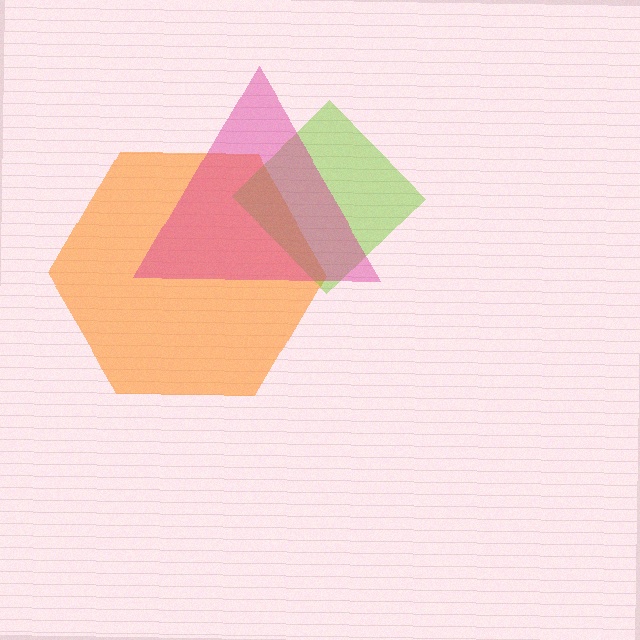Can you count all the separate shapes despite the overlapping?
Yes, there are 3 separate shapes.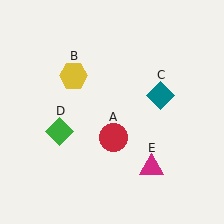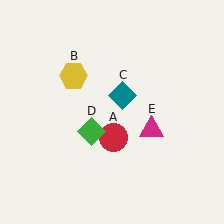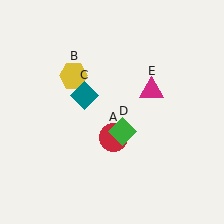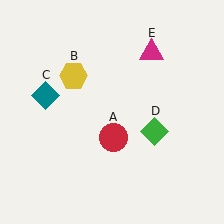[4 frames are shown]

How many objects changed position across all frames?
3 objects changed position: teal diamond (object C), green diamond (object D), magenta triangle (object E).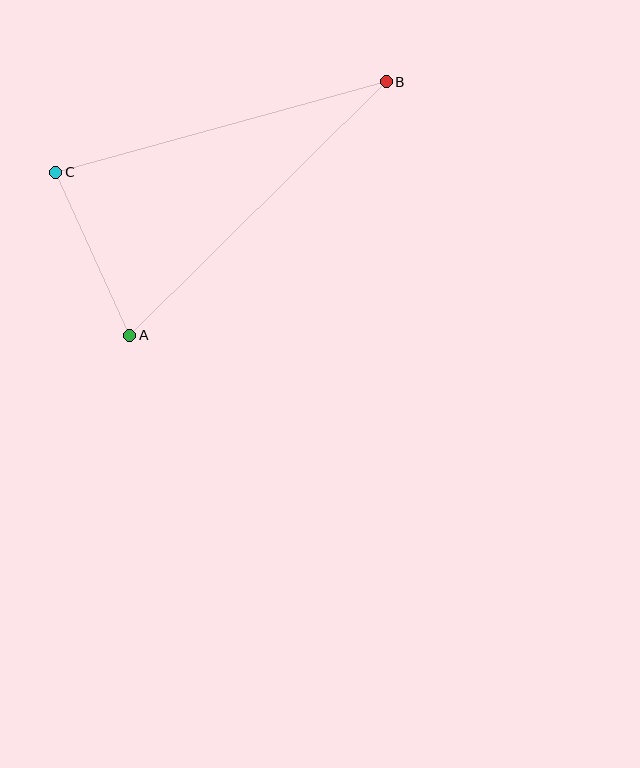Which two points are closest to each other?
Points A and C are closest to each other.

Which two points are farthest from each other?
Points A and B are farthest from each other.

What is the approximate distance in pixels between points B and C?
The distance between B and C is approximately 343 pixels.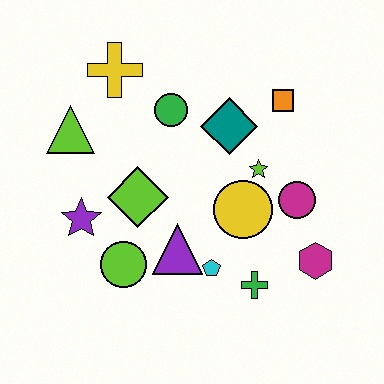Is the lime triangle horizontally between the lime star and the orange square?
No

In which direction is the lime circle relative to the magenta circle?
The lime circle is to the left of the magenta circle.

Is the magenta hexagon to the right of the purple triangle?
Yes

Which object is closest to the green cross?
The cyan pentagon is closest to the green cross.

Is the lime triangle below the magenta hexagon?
No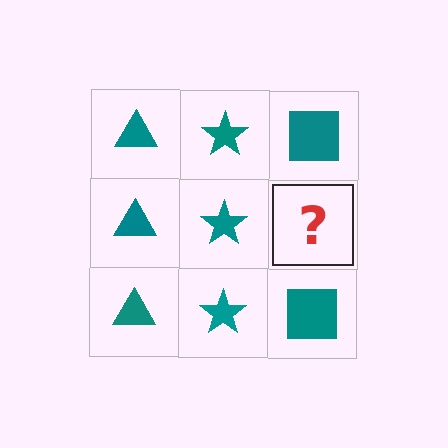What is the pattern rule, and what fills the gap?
The rule is that each column has a consistent shape. The gap should be filled with a teal square.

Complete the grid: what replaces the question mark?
The question mark should be replaced with a teal square.